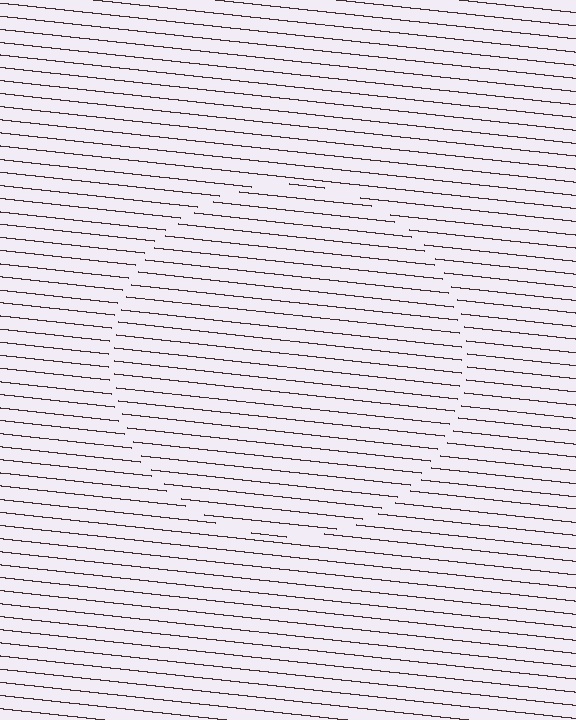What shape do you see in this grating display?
An illusory circle. The interior of the shape contains the same grating, shifted by half a period — the contour is defined by the phase discontinuity where line-ends from the inner and outer gratings abut.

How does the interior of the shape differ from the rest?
The interior of the shape contains the same grating, shifted by half a period — the contour is defined by the phase discontinuity where line-ends from the inner and outer gratings abut.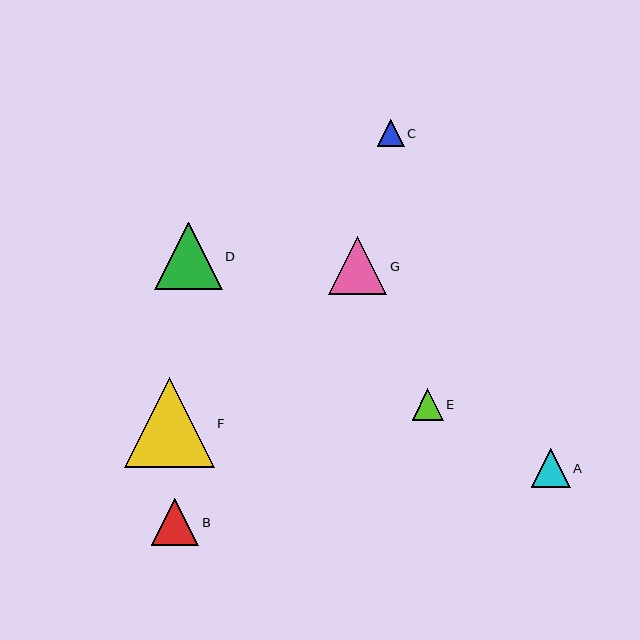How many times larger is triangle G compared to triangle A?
Triangle G is approximately 1.5 times the size of triangle A.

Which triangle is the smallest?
Triangle C is the smallest with a size of approximately 27 pixels.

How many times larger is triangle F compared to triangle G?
Triangle F is approximately 1.5 times the size of triangle G.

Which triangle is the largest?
Triangle F is the largest with a size of approximately 90 pixels.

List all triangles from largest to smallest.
From largest to smallest: F, D, G, B, A, E, C.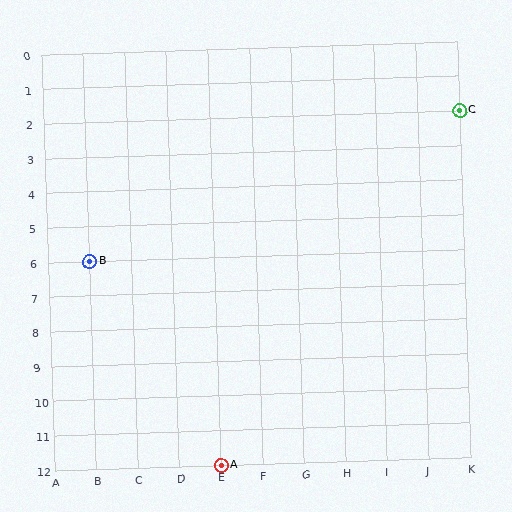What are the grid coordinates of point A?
Point A is at grid coordinates (E, 12).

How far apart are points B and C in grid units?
Points B and C are 9 columns and 4 rows apart (about 9.8 grid units diagonally).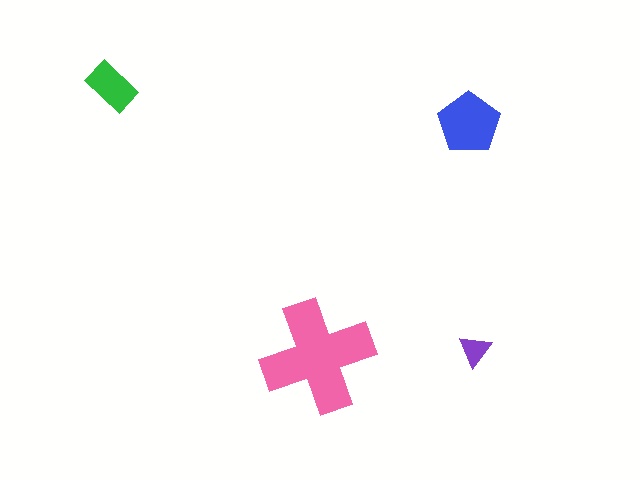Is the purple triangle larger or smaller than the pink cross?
Smaller.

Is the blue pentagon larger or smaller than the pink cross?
Smaller.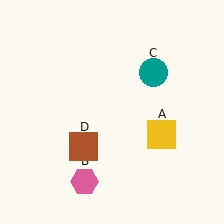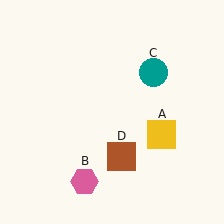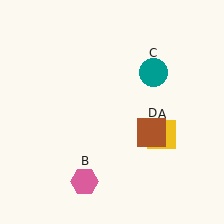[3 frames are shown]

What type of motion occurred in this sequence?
The brown square (object D) rotated counterclockwise around the center of the scene.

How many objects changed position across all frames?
1 object changed position: brown square (object D).